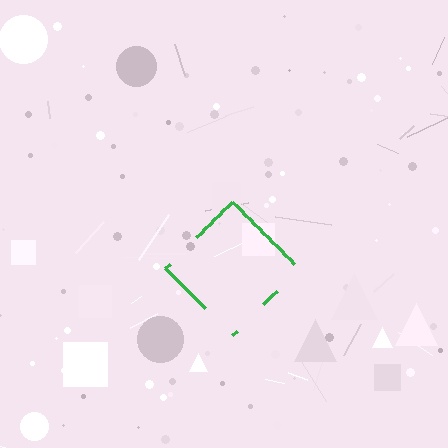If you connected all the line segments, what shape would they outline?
They would outline a diamond.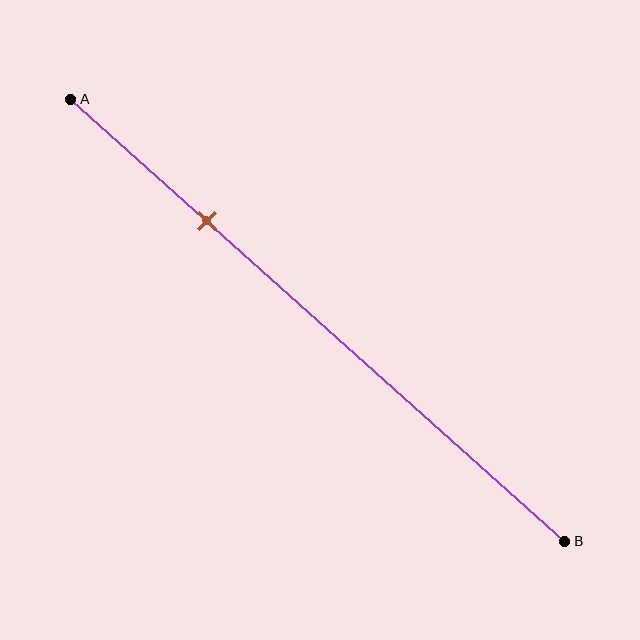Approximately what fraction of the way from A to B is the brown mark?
The brown mark is approximately 30% of the way from A to B.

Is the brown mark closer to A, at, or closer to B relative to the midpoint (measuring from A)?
The brown mark is closer to point A than the midpoint of segment AB.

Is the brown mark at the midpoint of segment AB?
No, the mark is at about 30% from A, not at the 50% midpoint.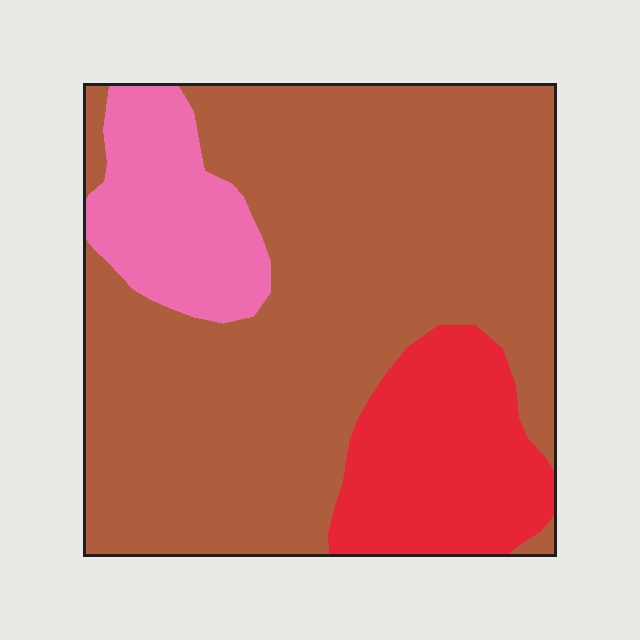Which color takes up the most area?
Brown, at roughly 70%.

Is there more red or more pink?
Red.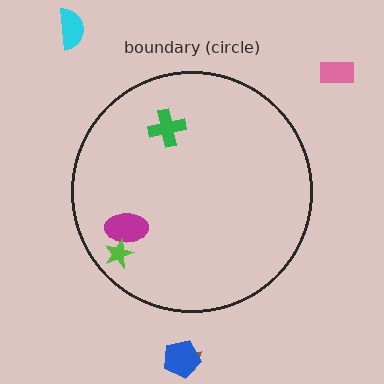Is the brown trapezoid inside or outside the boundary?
Outside.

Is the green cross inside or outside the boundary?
Inside.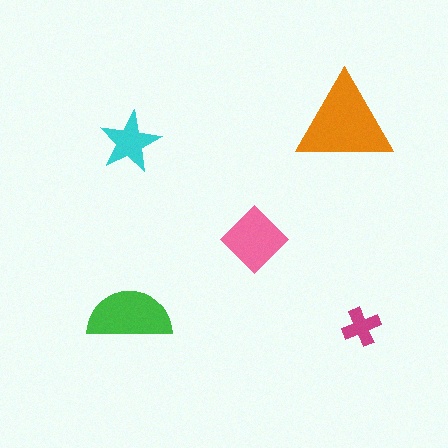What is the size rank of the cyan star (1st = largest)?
4th.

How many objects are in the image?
There are 5 objects in the image.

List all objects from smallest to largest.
The magenta cross, the cyan star, the pink diamond, the green semicircle, the orange triangle.